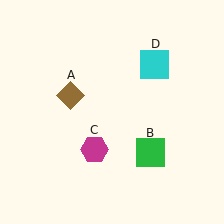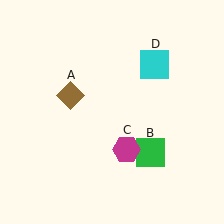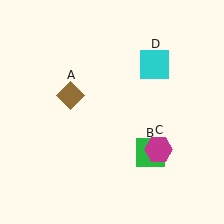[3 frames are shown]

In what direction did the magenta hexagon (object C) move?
The magenta hexagon (object C) moved right.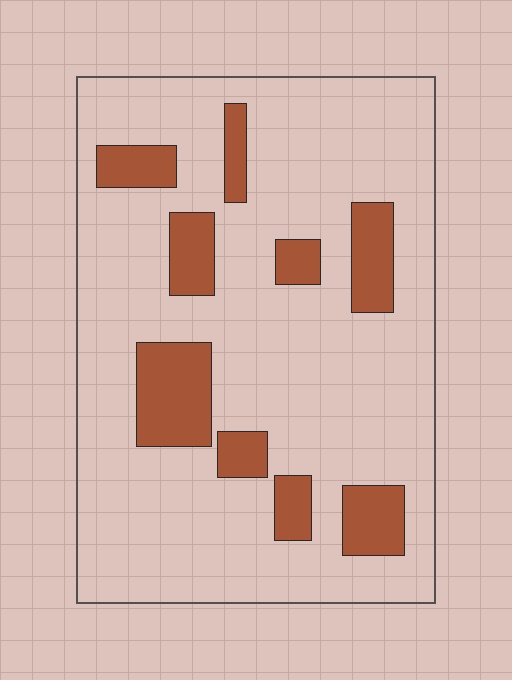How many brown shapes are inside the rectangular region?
9.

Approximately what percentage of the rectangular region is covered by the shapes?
Approximately 20%.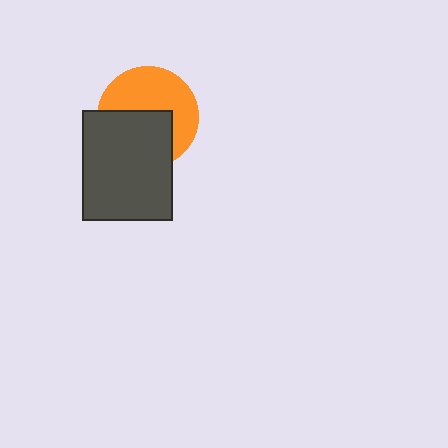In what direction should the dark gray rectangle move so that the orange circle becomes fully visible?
The dark gray rectangle should move down. That is the shortest direction to clear the overlap and leave the orange circle fully visible.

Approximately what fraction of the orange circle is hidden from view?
Roughly 47% of the orange circle is hidden behind the dark gray rectangle.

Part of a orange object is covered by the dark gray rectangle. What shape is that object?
It is a circle.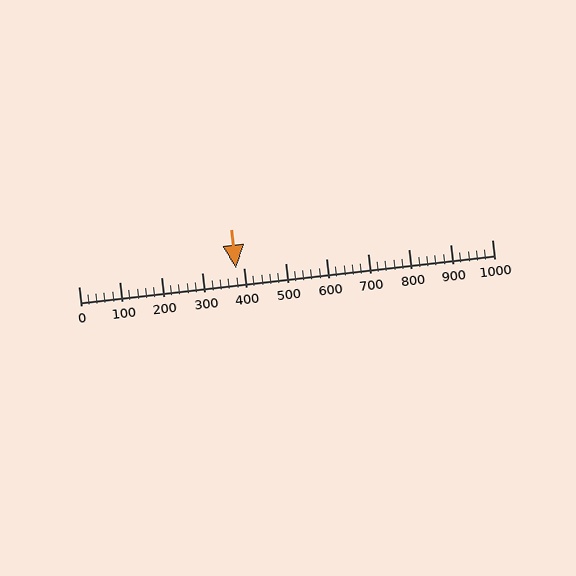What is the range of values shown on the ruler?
The ruler shows values from 0 to 1000.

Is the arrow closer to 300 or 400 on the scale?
The arrow is closer to 400.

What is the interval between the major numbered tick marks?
The major tick marks are spaced 100 units apart.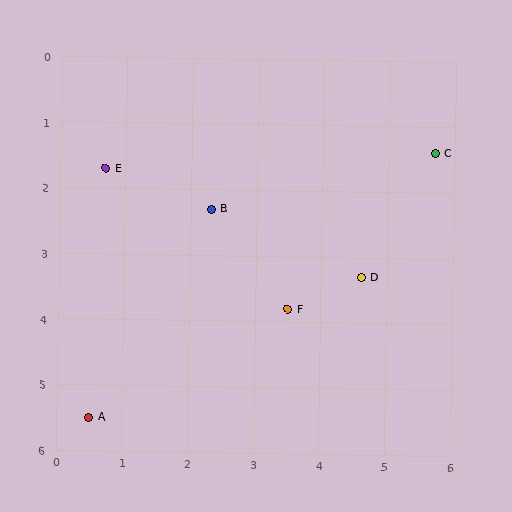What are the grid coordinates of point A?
Point A is at approximately (0.5, 5.5).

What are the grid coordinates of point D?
Point D is at approximately (4.6, 3.3).